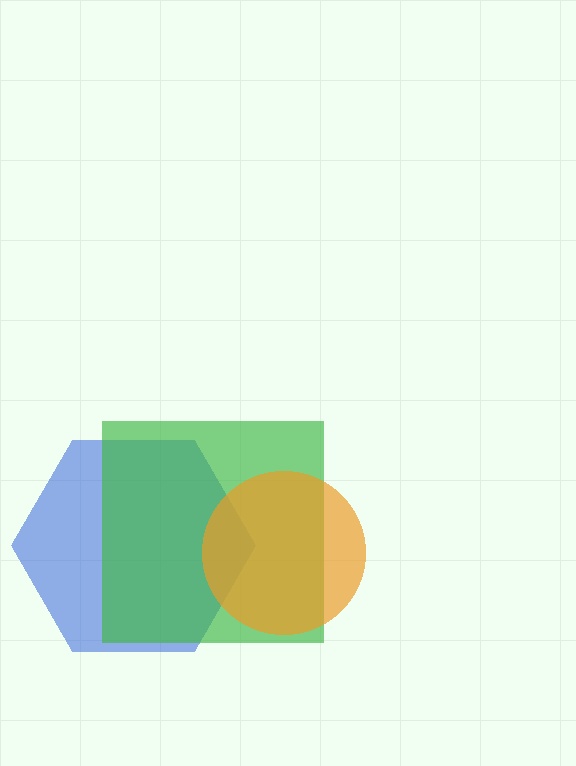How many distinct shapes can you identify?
There are 3 distinct shapes: a blue hexagon, a green square, an orange circle.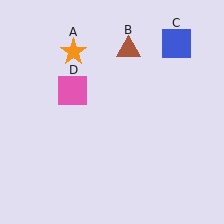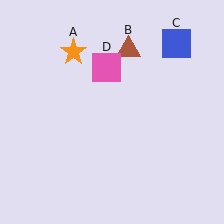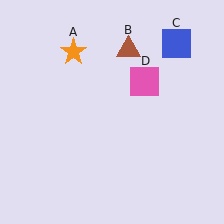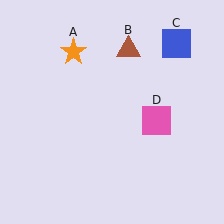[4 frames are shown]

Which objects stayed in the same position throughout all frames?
Orange star (object A) and brown triangle (object B) and blue square (object C) remained stationary.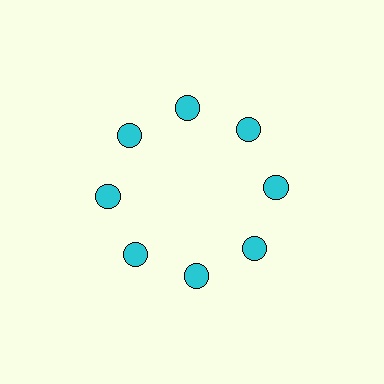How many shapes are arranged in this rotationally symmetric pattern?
There are 8 shapes, arranged in 8 groups of 1.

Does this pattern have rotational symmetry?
Yes, this pattern has 8-fold rotational symmetry. It looks the same after rotating 45 degrees around the center.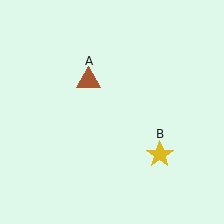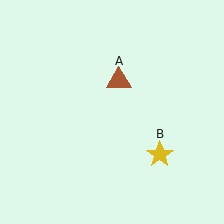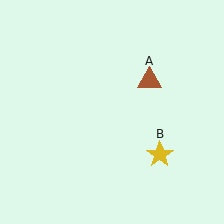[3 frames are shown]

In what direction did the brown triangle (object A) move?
The brown triangle (object A) moved right.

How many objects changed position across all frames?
1 object changed position: brown triangle (object A).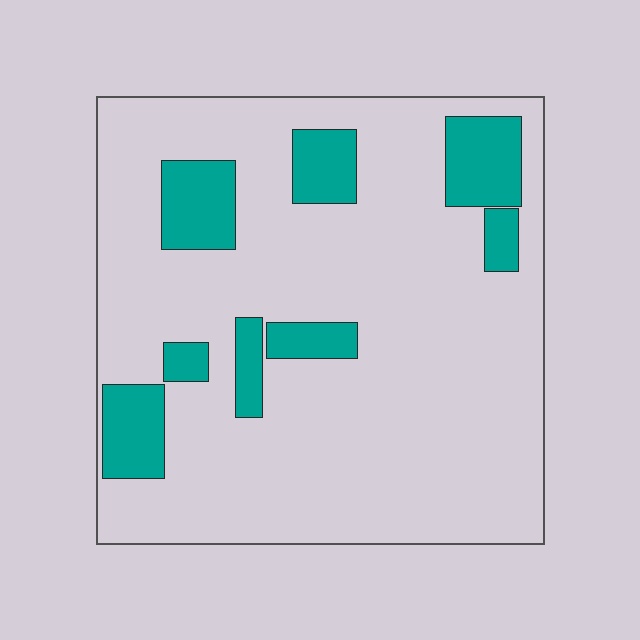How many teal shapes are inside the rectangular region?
8.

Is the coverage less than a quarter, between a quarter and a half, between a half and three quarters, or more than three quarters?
Less than a quarter.